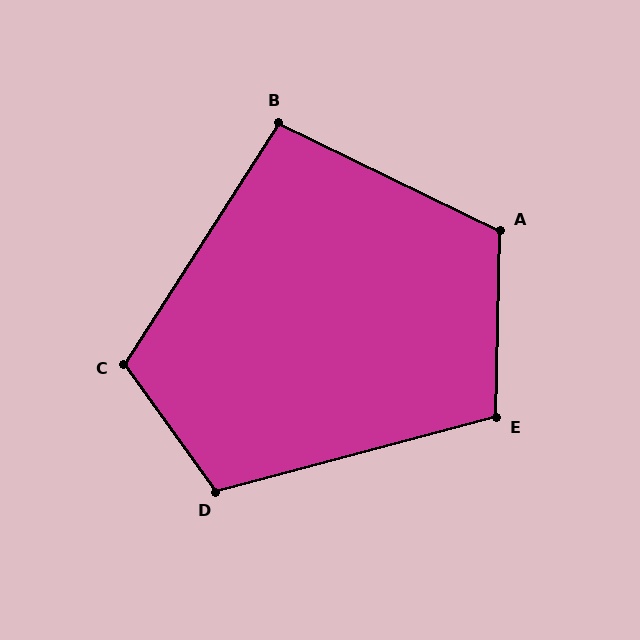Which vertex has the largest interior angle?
A, at approximately 115 degrees.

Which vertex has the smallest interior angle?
B, at approximately 97 degrees.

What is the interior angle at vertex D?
Approximately 111 degrees (obtuse).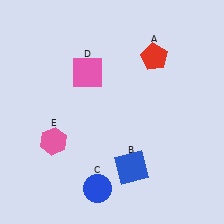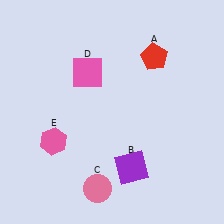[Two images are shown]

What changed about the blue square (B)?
In Image 1, B is blue. In Image 2, it changed to purple.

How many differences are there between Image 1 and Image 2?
There are 2 differences between the two images.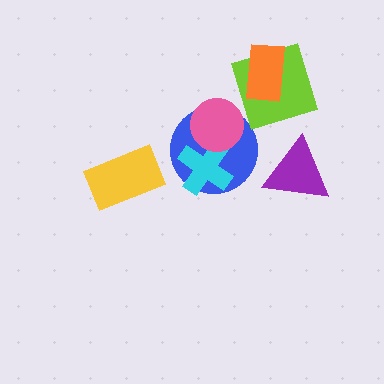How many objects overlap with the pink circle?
2 objects overlap with the pink circle.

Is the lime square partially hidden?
Yes, it is partially covered by another shape.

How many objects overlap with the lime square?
1 object overlaps with the lime square.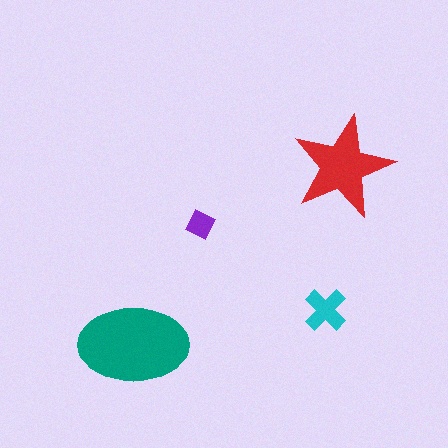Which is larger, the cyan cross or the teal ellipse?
The teal ellipse.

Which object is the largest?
The teal ellipse.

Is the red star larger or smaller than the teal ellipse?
Smaller.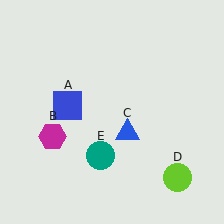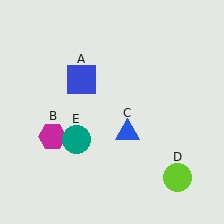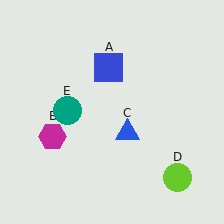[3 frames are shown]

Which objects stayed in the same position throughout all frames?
Magenta hexagon (object B) and blue triangle (object C) and lime circle (object D) remained stationary.